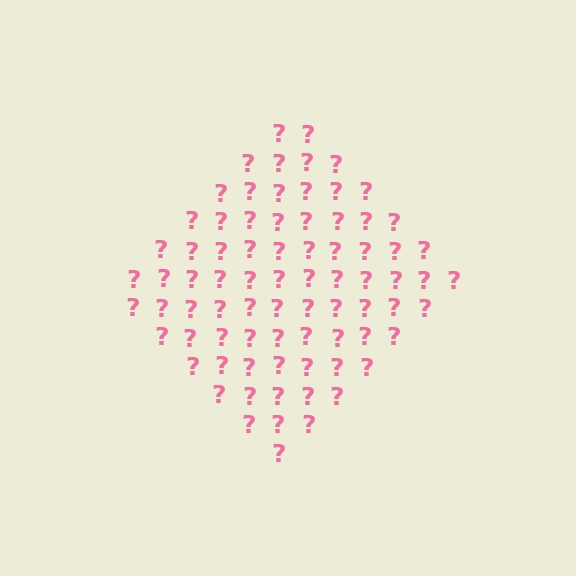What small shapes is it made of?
It is made of small question marks.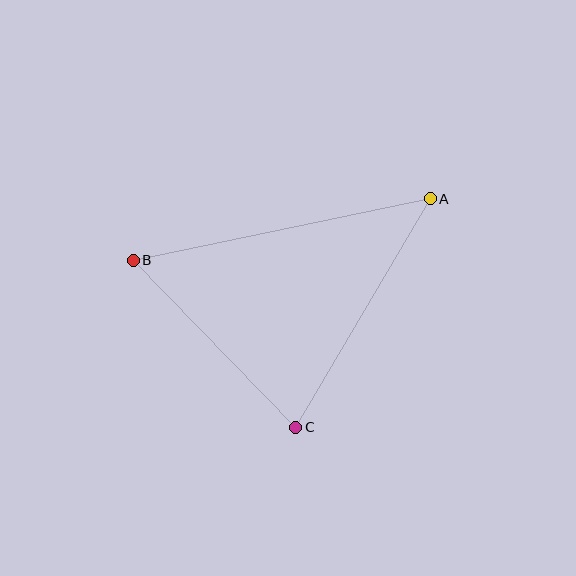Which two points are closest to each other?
Points B and C are closest to each other.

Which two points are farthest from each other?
Points A and B are farthest from each other.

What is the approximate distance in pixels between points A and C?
The distance between A and C is approximately 265 pixels.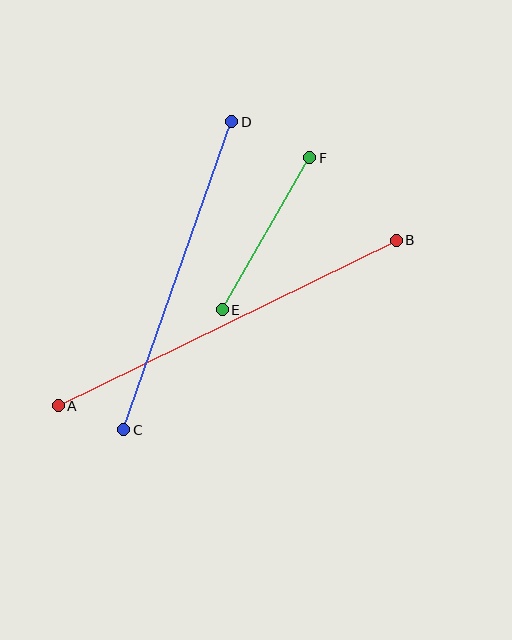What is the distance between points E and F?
The distance is approximately 176 pixels.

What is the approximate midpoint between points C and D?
The midpoint is at approximately (178, 276) pixels.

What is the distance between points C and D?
The distance is approximately 326 pixels.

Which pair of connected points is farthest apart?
Points A and B are farthest apart.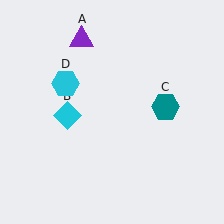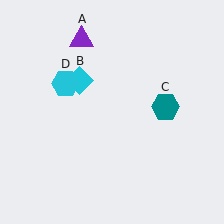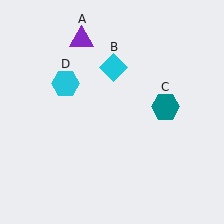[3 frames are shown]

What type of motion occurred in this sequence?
The cyan diamond (object B) rotated clockwise around the center of the scene.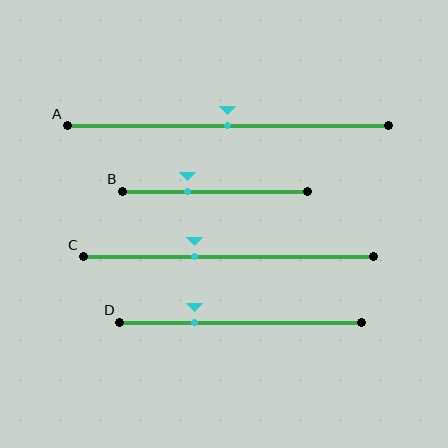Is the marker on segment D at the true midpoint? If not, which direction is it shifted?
No, the marker on segment D is shifted to the left by about 19% of the segment length.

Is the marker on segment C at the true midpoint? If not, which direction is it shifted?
No, the marker on segment C is shifted to the left by about 12% of the segment length.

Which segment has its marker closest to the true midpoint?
Segment A has its marker closest to the true midpoint.